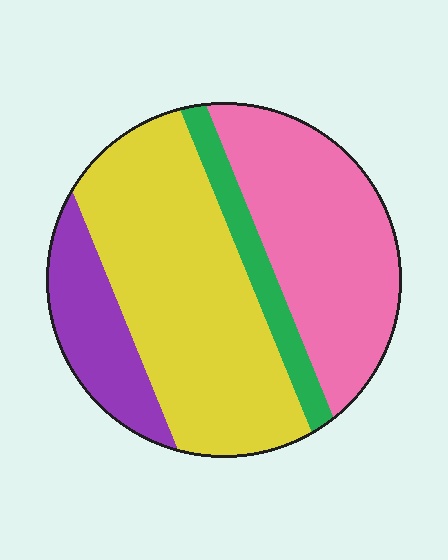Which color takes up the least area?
Green, at roughly 10%.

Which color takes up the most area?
Yellow, at roughly 45%.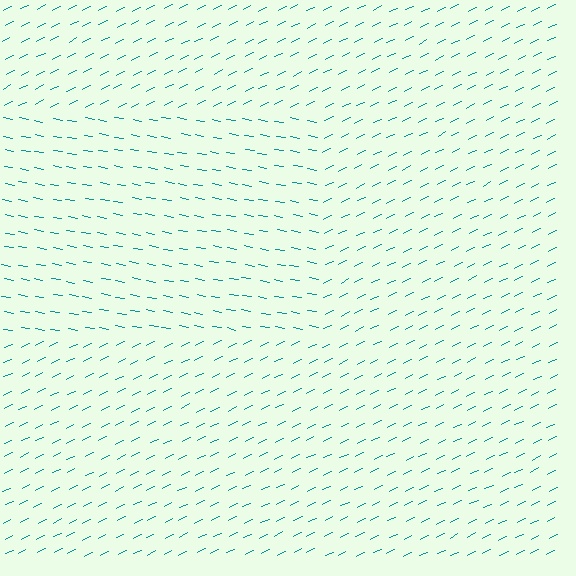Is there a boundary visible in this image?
Yes, there is a texture boundary formed by a change in line orientation.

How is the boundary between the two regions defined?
The boundary is defined purely by a change in line orientation (approximately 36 degrees difference). All lines are the same color and thickness.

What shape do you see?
I see a rectangle.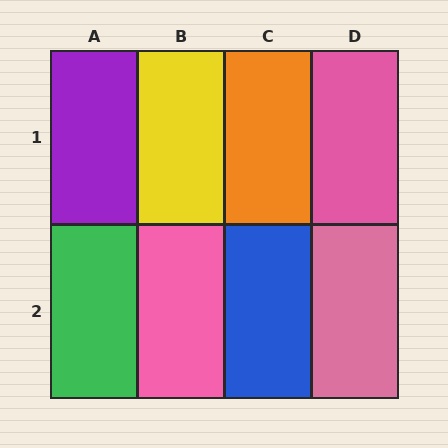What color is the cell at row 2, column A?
Green.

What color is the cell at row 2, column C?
Blue.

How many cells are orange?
1 cell is orange.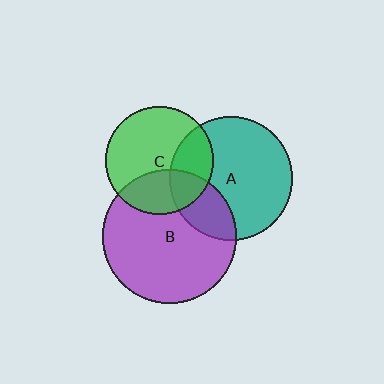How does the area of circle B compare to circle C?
Approximately 1.5 times.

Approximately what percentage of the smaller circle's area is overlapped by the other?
Approximately 25%.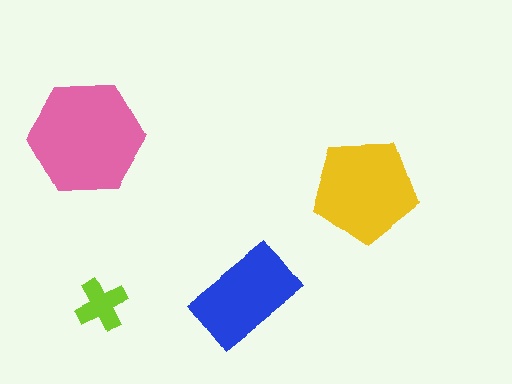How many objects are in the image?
There are 4 objects in the image.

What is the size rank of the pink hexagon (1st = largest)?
1st.